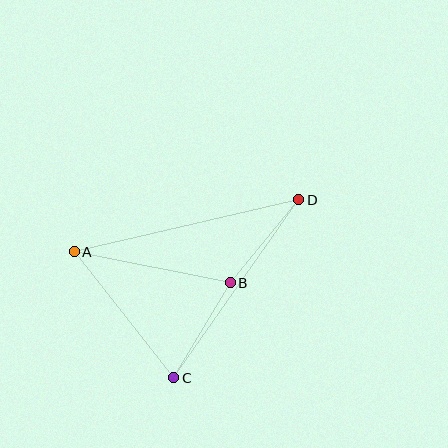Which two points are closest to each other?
Points B and D are closest to each other.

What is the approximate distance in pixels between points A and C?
The distance between A and C is approximately 161 pixels.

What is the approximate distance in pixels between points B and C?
The distance between B and C is approximately 110 pixels.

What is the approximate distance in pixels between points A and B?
The distance between A and B is approximately 159 pixels.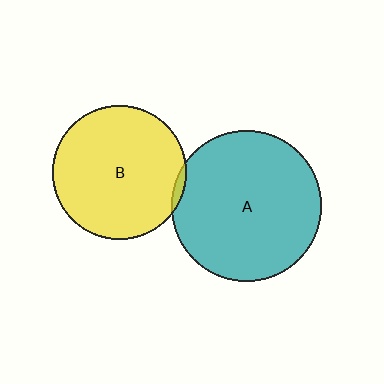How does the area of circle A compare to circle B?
Approximately 1.3 times.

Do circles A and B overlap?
Yes.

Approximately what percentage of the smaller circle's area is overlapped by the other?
Approximately 5%.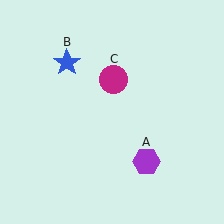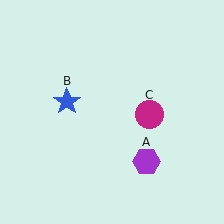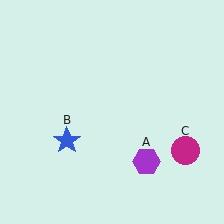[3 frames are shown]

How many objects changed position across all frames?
2 objects changed position: blue star (object B), magenta circle (object C).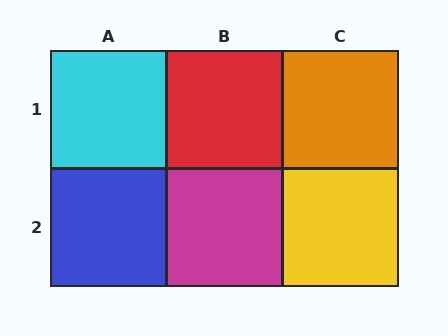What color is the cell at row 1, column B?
Red.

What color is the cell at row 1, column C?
Orange.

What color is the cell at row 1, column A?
Cyan.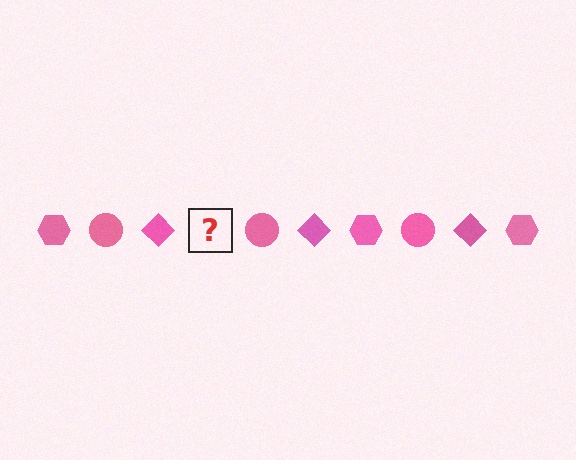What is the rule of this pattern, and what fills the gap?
The rule is that the pattern cycles through hexagon, circle, diamond shapes in pink. The gap should be filled with a pink hexagon.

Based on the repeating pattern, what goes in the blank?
The blank should be a pink hexagon.